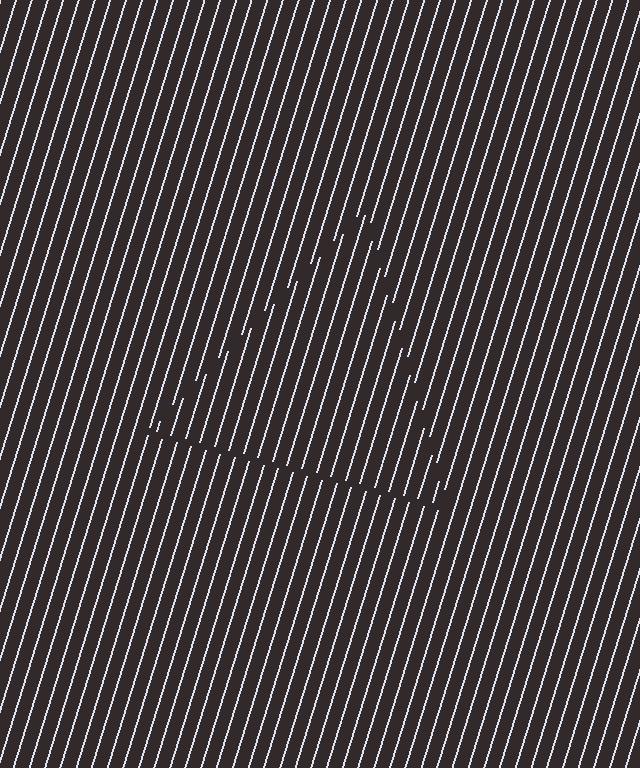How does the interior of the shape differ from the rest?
The interior of the shape contains the same grating, shifted by half a period — the contour is defined by the phase discontinuity where line-ends from the inner and outer gratings abut.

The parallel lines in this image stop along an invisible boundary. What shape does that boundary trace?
An illusory triangle. The interior of the shape contains the same grating, shifted by half a period — the contour is defined by the phase discontinuity where line-ends from the inner and outer gratings abut.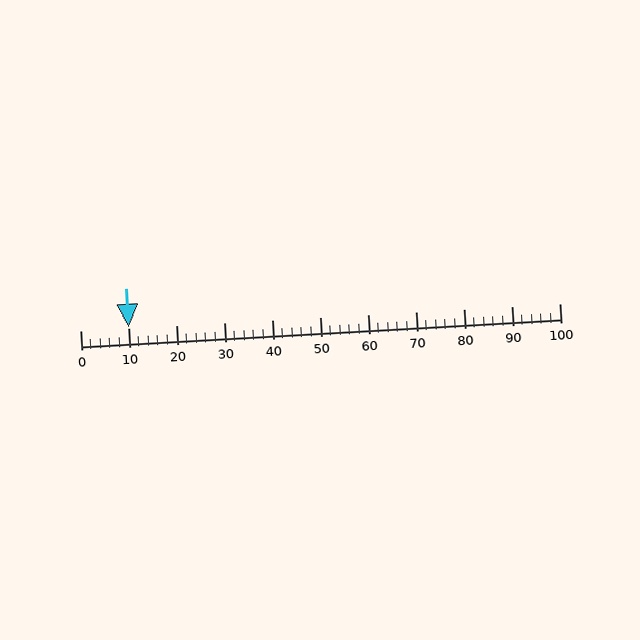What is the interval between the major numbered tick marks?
The major tick marks are spaced 10 units apart.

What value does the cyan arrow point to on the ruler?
The cyan arrow points to approximately 10.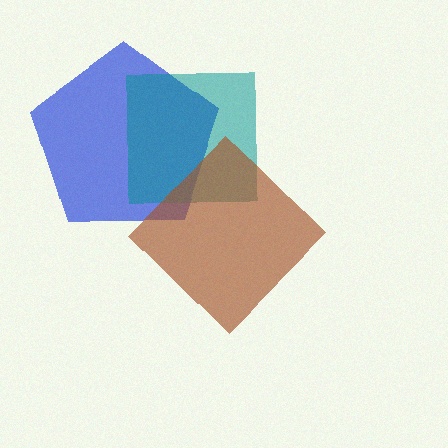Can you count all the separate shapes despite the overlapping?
Yes, there are 3 separate shapes.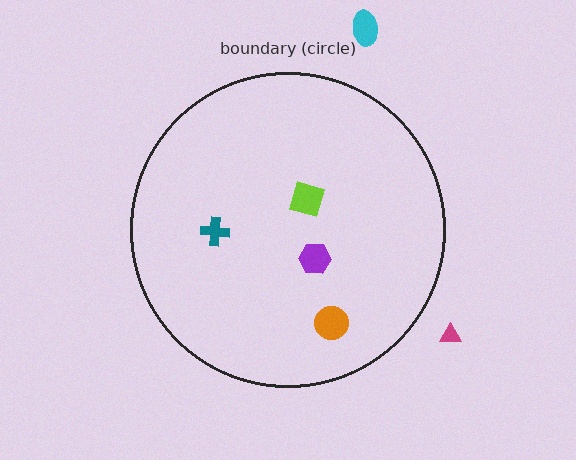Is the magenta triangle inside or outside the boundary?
Outside.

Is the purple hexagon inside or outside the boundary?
Inside.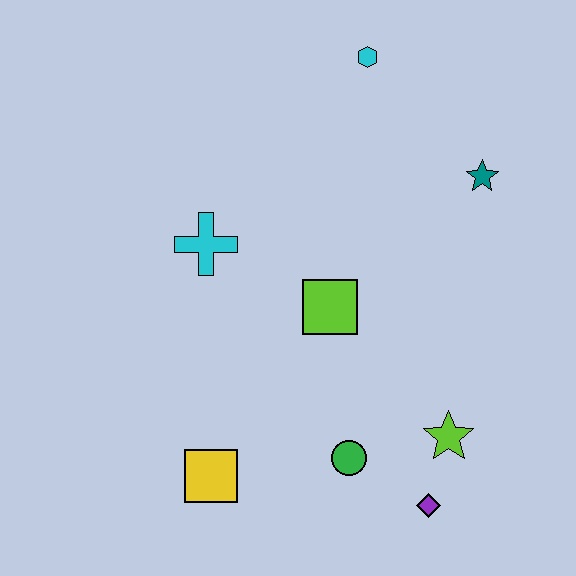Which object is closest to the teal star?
The cyan hexagon is closest to the teal star.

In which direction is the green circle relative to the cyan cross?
The green circle is below the cyan cross.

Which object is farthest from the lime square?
The cyan hexagon is farthest from the lime square.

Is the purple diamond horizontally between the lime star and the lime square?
Yes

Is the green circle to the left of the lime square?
No